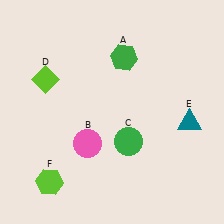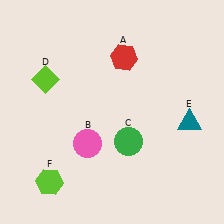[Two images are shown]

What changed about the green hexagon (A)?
In Image 1, A is green. In Image 2, it changed to red.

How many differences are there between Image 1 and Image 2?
There is 1 difference between the two images.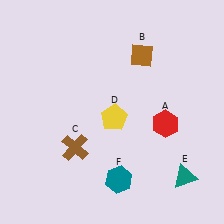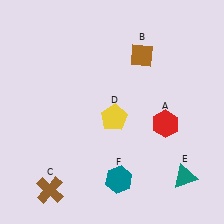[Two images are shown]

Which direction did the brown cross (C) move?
The brown cross (C) moved down.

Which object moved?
The brown cross (C) moved down.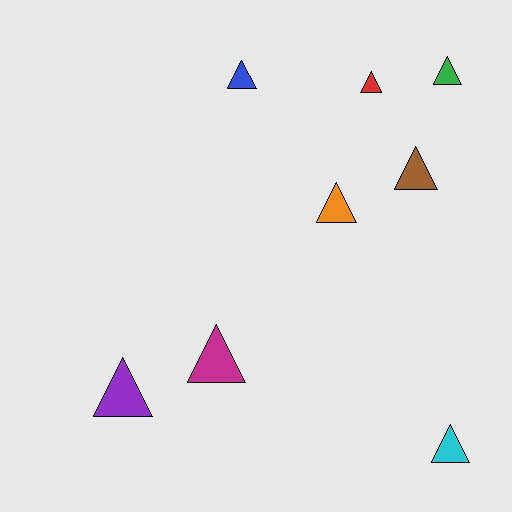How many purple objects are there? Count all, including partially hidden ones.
There is 1 purple object.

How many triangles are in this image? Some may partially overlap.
There are 8 triangles.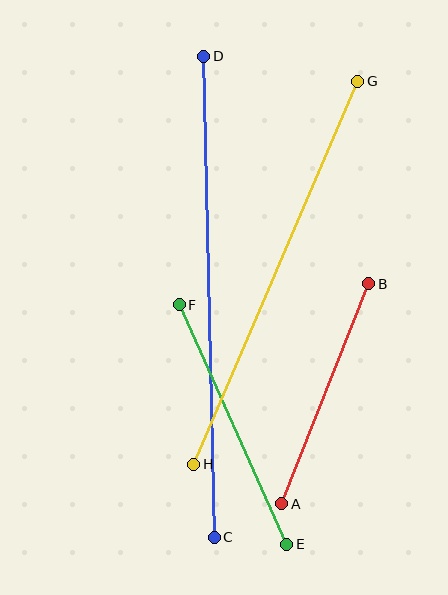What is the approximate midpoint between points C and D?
The midpoint is at approximately (209, 297) pixels.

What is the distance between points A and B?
The distance is approximately 237 pixels.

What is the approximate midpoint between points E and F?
The midpoint is at approximately (233, 425) pixels.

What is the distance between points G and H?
The distance is approximately 417 pixels.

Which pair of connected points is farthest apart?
Points C and D are farthest apart.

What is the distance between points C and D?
The distance is approximately 481 pixels.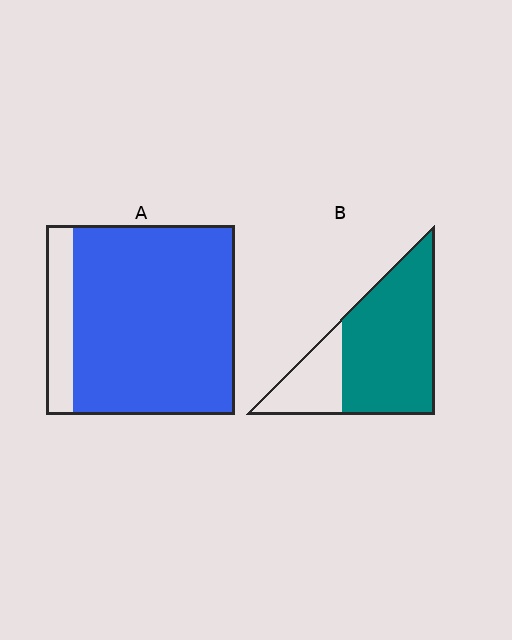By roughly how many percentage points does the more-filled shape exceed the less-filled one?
By roughly 10 percentage points (A over B).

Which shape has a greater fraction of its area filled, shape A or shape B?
Shape A.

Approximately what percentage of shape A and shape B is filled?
A is approximately 85% and B is approximately 75%.